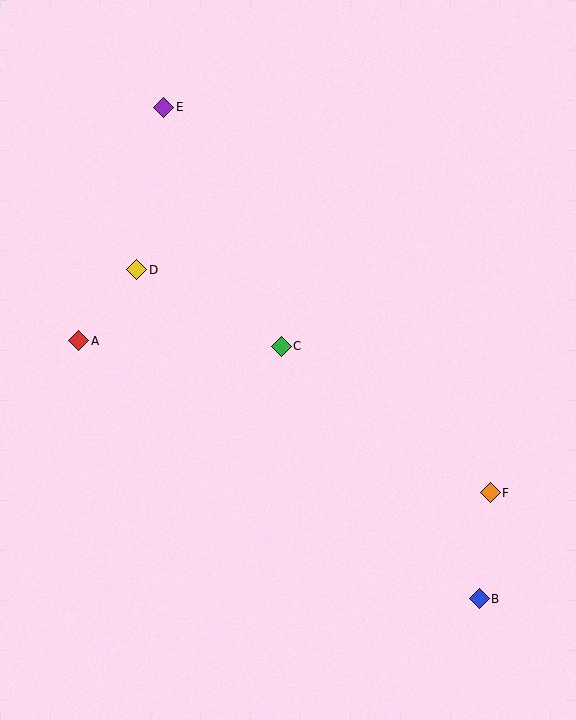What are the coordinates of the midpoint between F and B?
The midpoint between F and B is at (485, 546).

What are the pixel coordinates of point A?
Point A is at (78, 341).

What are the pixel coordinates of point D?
Point D is at (137, 270).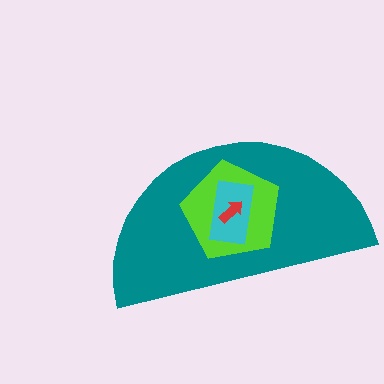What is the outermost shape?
The teal semicircle.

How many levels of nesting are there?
4.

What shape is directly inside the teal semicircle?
The lime pentagon.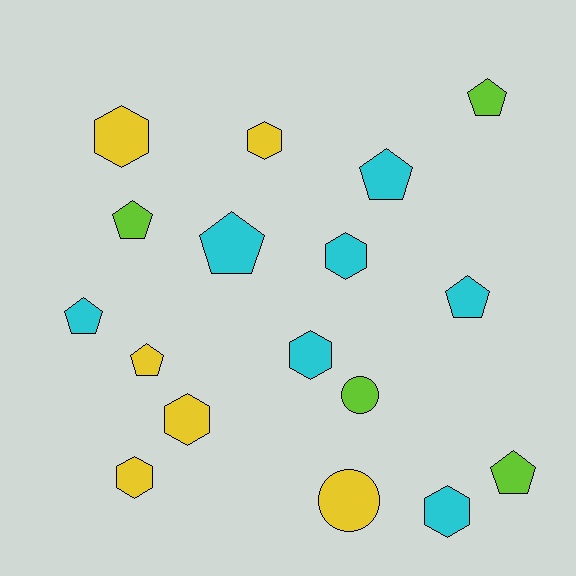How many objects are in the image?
There are 17 objects.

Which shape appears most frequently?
Pentagon, with 8 objects.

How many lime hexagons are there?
There are no lime hexagons.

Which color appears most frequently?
Cyan, with 7 objects.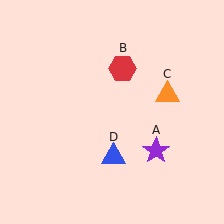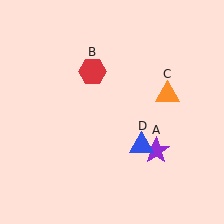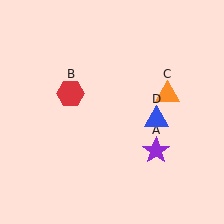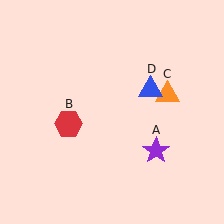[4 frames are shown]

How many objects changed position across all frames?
2 objects changed position: red hexagon (object B), blue triangle (object D).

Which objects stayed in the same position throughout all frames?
Purple star (object A) and orange triangle (object C) remained stationary.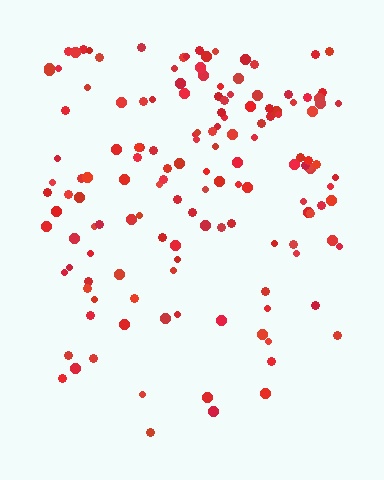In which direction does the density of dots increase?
From bottom to top, with the top side densest.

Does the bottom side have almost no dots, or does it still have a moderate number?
Still a moderate number, just noticeably fewer than the top.